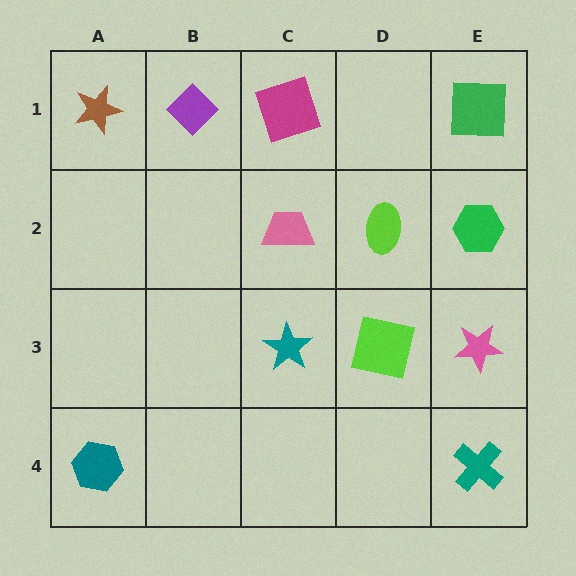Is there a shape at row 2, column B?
No, that cell is empty.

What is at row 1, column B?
A purple diamond.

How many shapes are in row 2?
3 shapes.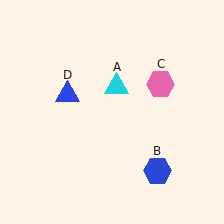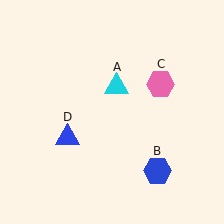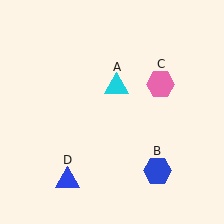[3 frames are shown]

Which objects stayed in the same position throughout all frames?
Cyan triangle (object A) and blue hexagon (object B) and pink hexagon (object C) remained stationary.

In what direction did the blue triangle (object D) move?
The blue triangle (object D) moved down.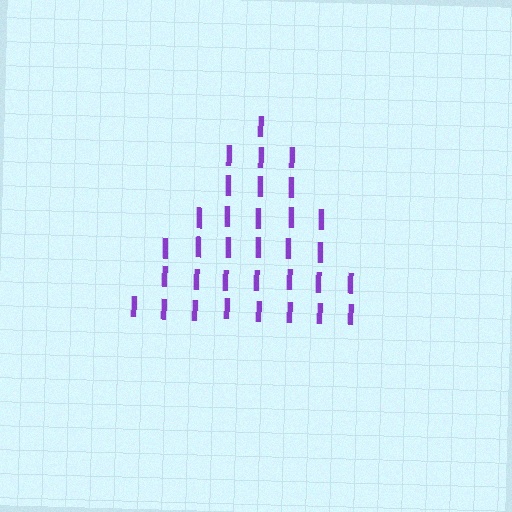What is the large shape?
The large shape is a triangle.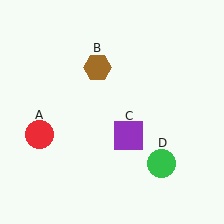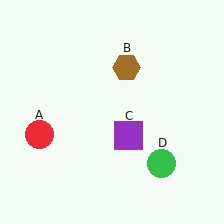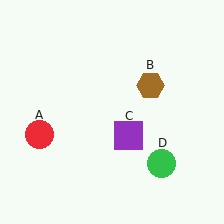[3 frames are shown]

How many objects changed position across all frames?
1 object changed position: brown hexagon (object B).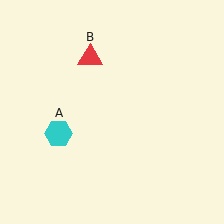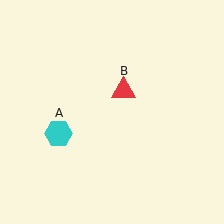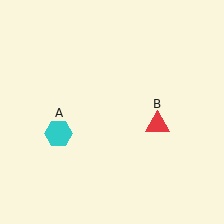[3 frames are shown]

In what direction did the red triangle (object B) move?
The red triangle (object B) moved down and to the right.